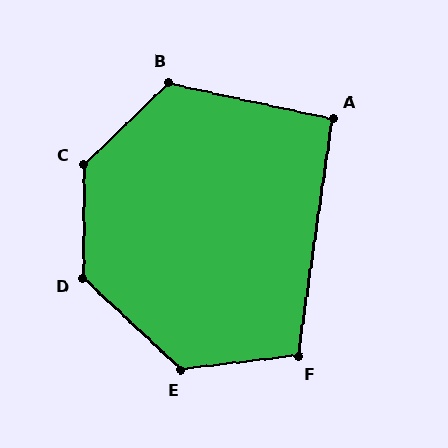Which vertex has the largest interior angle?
C, at approximately 135 degrees.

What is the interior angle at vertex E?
Approximately 131 degrees (obtuse).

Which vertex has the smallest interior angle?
A, at approximately 94 degrees.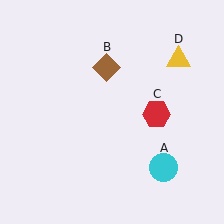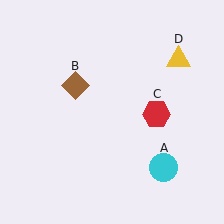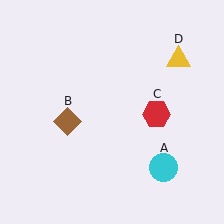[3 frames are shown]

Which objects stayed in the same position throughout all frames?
Cyan circle (object A) and red hexagon (object C) and yellow triangle (object D) remained stationary.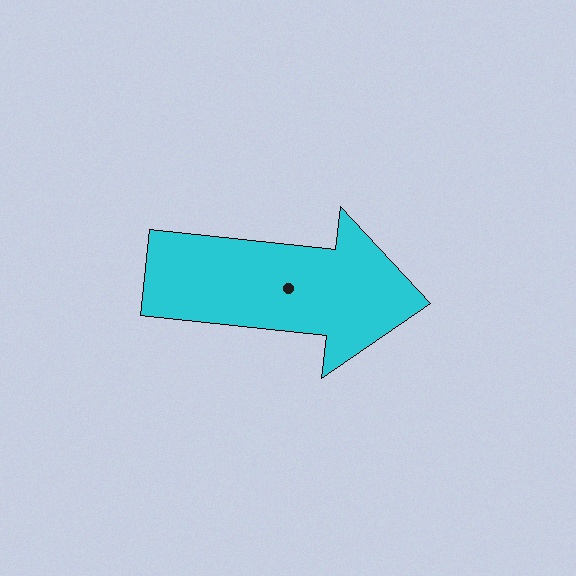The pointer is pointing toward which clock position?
Roughly 3 o'clock.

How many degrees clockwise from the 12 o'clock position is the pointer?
Approximately 96 degrees.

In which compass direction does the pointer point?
East.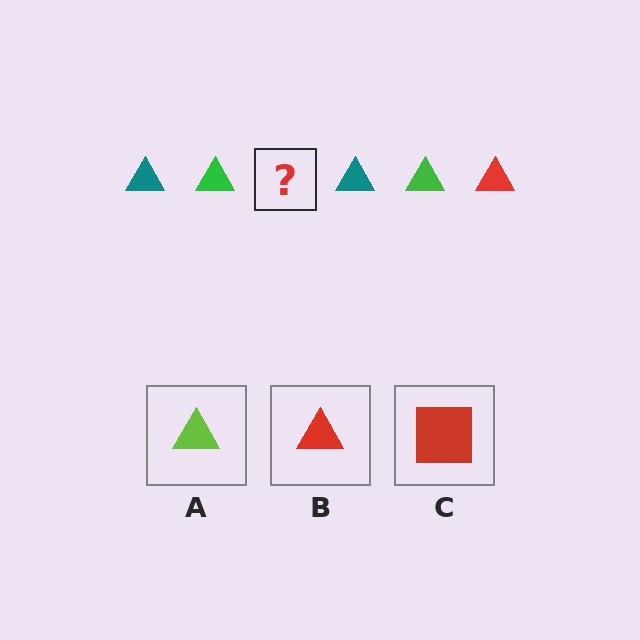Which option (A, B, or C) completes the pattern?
B.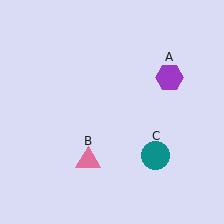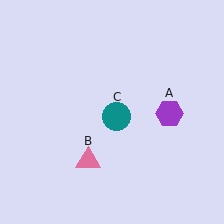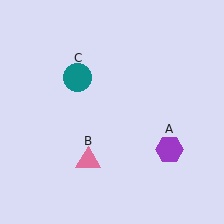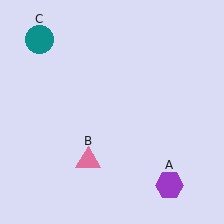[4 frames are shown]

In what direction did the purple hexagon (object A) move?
The purple hexagon (object A) moved down.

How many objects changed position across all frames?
2 objects changed position: purple hexagon (object A), teal circle (object C).